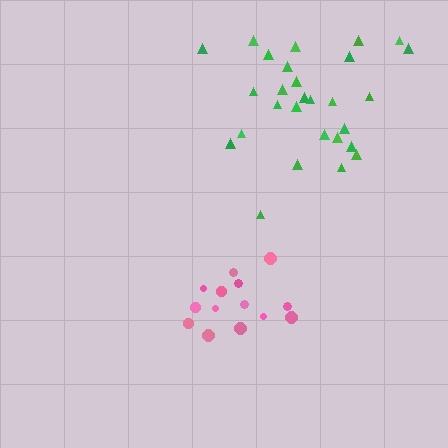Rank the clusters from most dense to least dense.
pink, green.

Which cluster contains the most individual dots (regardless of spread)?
Green (28).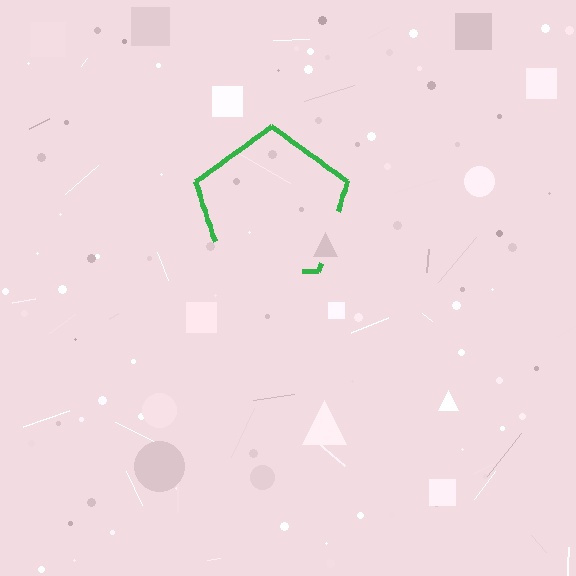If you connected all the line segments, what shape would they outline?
They would outline a pentagon.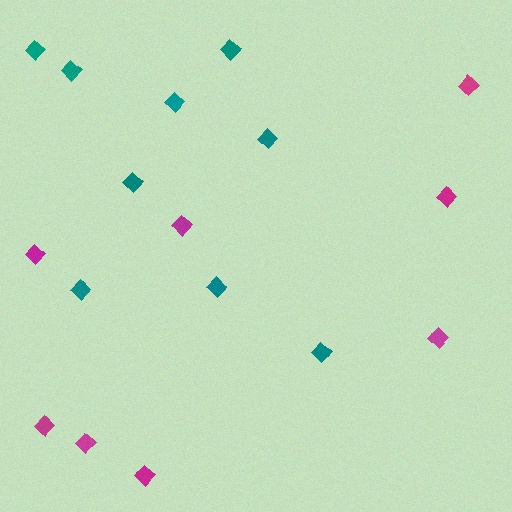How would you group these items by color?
There are 2 groups: one group of magenta diamonds (8) and one group of teal diamonds (9).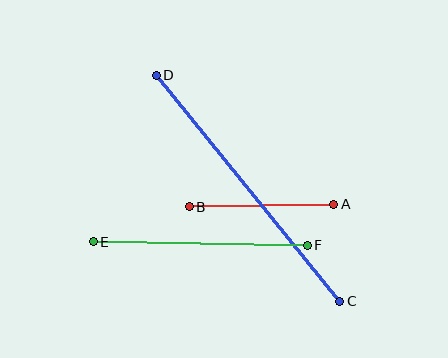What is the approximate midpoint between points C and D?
The midpoint is at approximately (248, 188) pixels.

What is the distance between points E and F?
The distance is approximately 214 pixels.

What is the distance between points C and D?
The distance is approximately 291 pixels.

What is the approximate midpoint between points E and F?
The midpoint is at approximately (200, 244) pixels.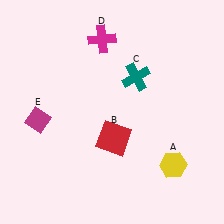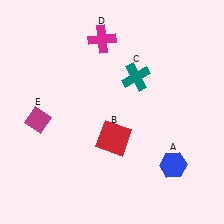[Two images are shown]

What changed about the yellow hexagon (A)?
In Image 1, A is yellow. In Image 2, it changed to blue.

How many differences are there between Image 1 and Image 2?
There is 1 difference between the two images.